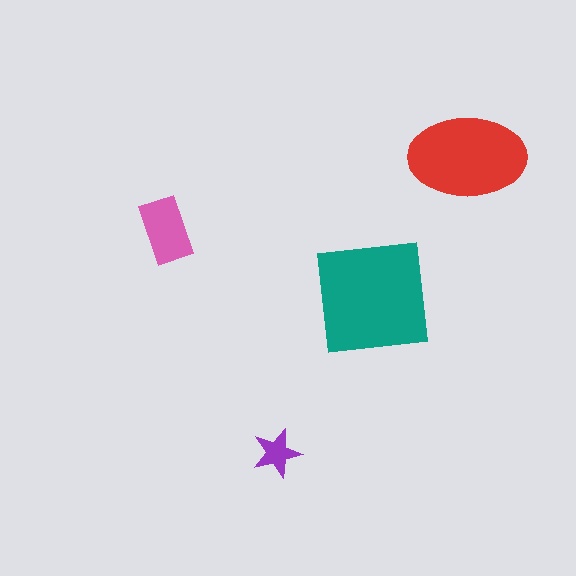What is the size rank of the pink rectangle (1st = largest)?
3rd.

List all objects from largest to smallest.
The teal square, the red ellipse, the pink rectangle, the purple star.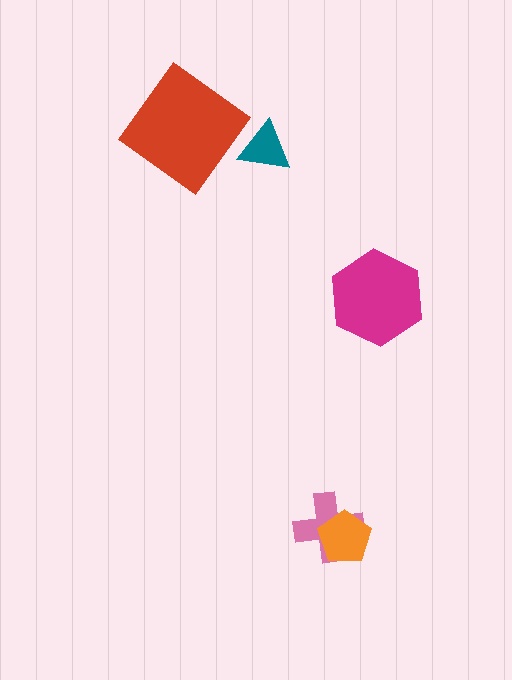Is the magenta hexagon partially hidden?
No, no other shape covers it.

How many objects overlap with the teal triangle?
0 objects overlap with the teal triangle.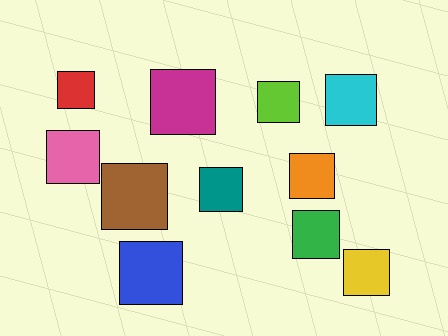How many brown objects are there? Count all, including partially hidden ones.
There is 1 brown object.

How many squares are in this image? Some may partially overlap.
There are 11 squares.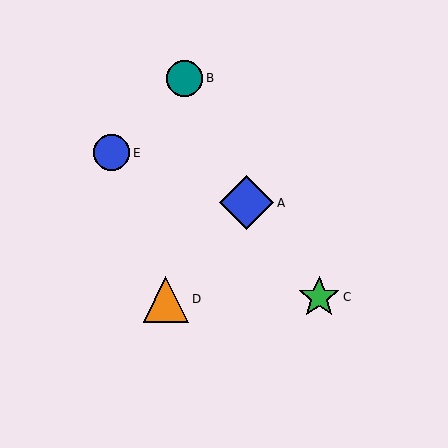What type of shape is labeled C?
Shape C is a green star.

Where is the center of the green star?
The center of the green star is at (319, 297).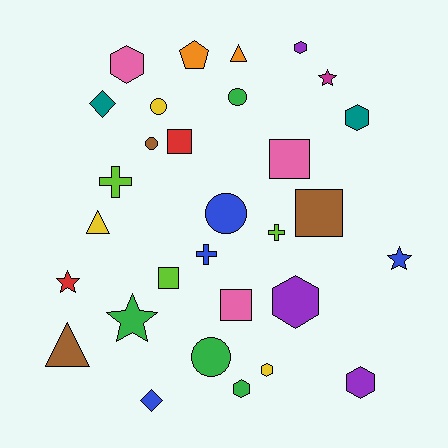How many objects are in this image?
There are 30 objects.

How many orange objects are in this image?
There are 2 orange objects.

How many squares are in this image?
There are 5 squares.